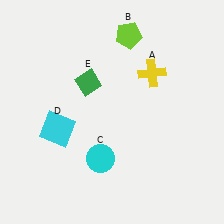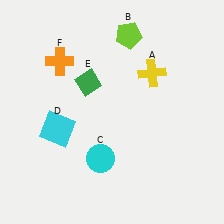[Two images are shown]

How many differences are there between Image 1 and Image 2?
There is 1 difference between the two images.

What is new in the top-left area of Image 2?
An orange cross (F) was added in the top-left area of Image 2.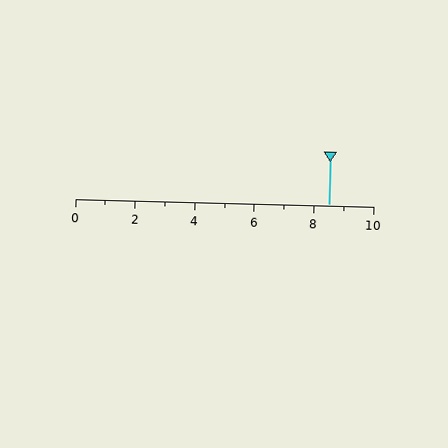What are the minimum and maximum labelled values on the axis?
The axis runs from 0 to 10.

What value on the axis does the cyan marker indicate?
The marker indicates approximately 8.5.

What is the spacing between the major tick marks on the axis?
The major ticks are spaced 2 apart.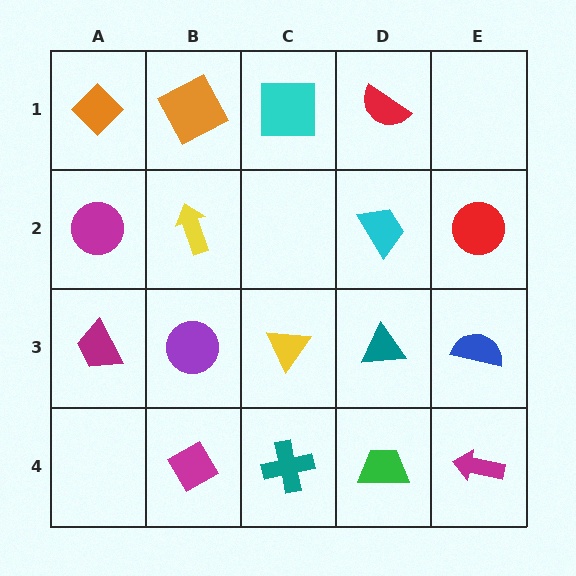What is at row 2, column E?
A red circle.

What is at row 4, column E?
A magenta arrow.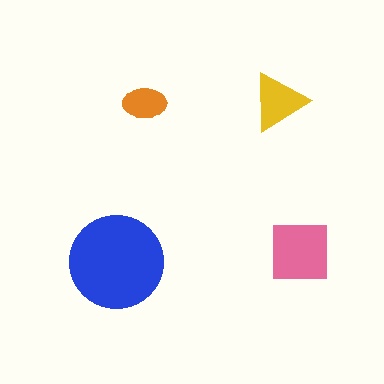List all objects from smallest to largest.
The orange ellipse, the yellow triangle, the pink square, the blue circle.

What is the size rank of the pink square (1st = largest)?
2nd.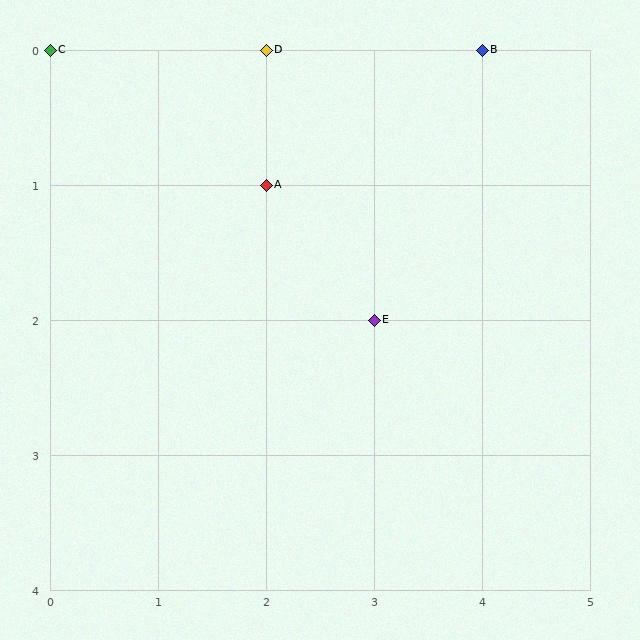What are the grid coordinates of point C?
Point C is at grid coordinates (0, 0).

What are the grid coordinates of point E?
Point E is at grid coordinates (3, 2).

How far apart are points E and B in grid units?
Points E and B are 1 column and 2 rows apart (about 2.2 grid units diagonally).